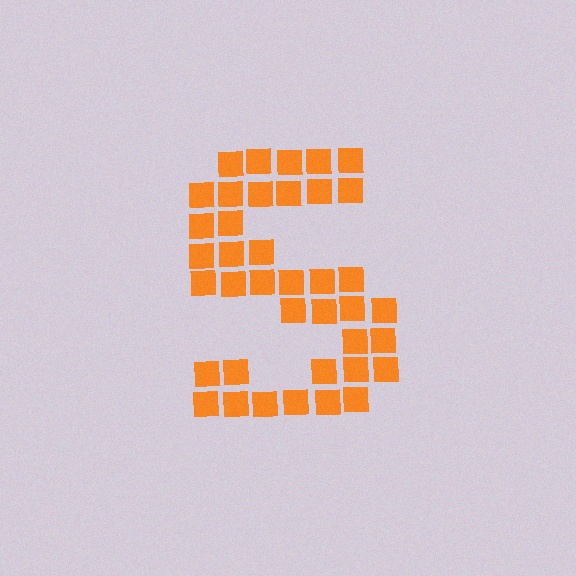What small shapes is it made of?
It is made of small squares.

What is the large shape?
The large shape is the letter S.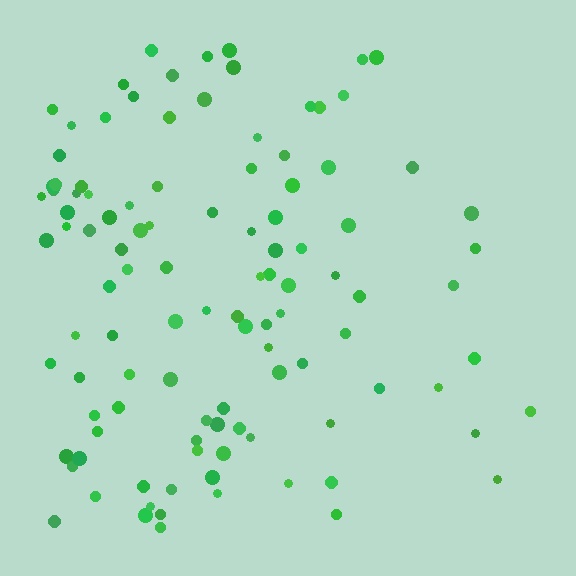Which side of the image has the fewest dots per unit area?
The right.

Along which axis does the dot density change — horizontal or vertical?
Horizontal.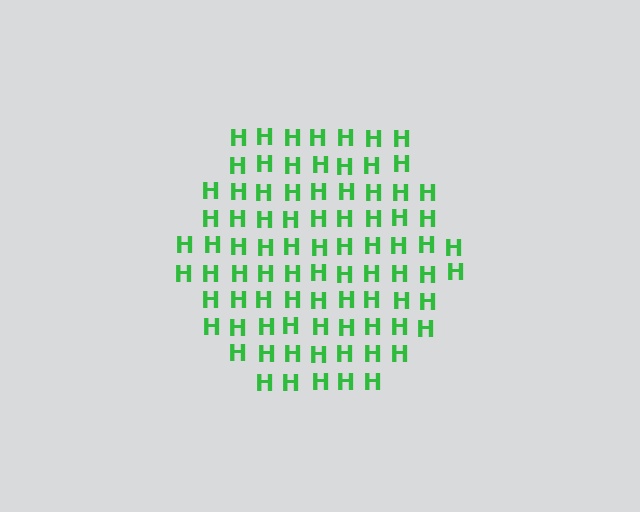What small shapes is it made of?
It is made of small letter H's.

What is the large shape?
The large shape is a hexagon.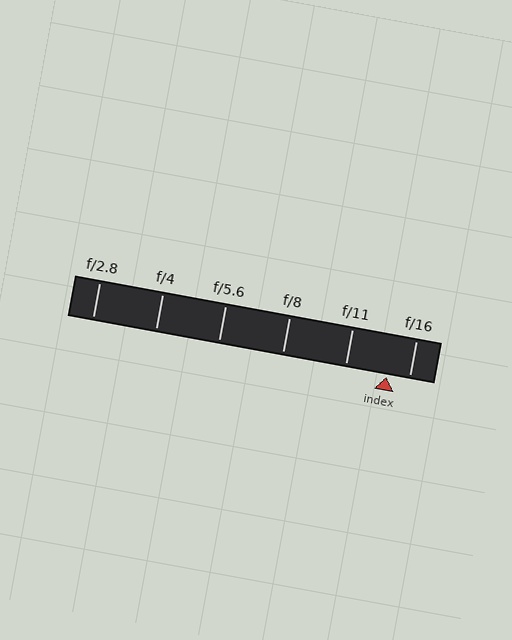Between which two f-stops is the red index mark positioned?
The index mark is between f/11 and f/16.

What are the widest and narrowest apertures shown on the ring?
The widest aperture shown is f/2.8 and the narrowest is f/16.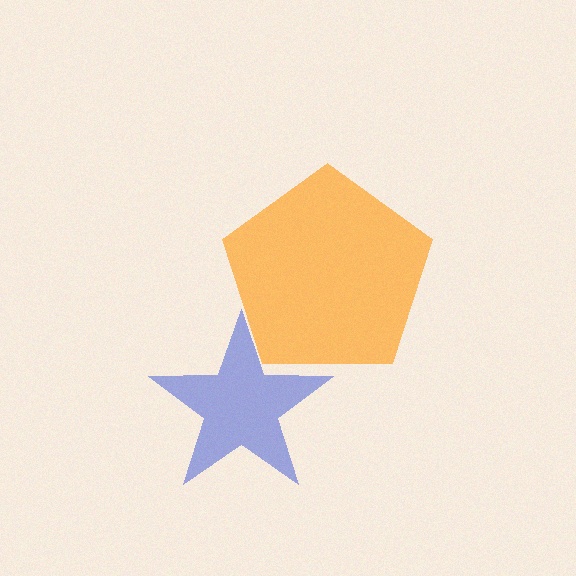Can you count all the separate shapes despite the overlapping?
Yes, there are 2 separate shapes.